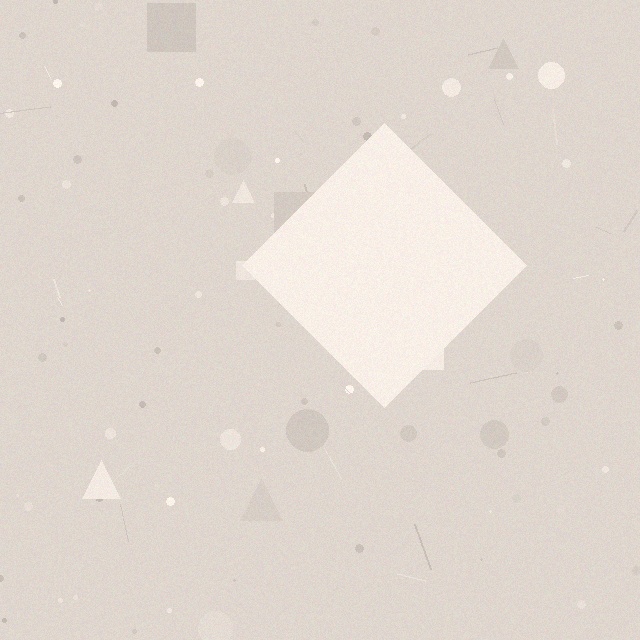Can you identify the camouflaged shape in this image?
The camouflaged shape is a diamond.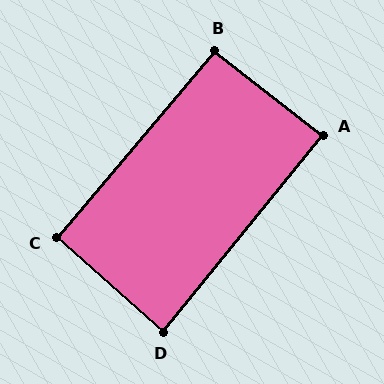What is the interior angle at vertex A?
Approximately 89 degrees (approximately right).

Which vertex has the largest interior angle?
B, at approximately 92 degrees.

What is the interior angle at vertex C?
Approximately 91 degrees (approximately right).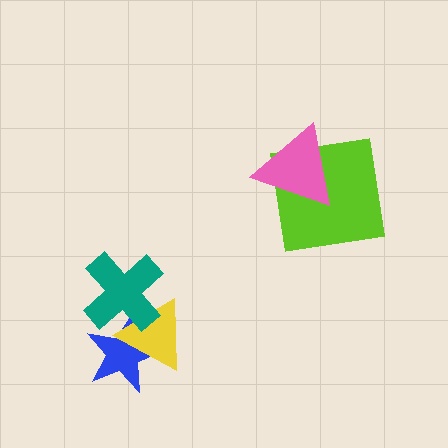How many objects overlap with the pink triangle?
1 object overlaps with the pink triangle.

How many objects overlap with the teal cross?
2 objects overlap with the teal cross.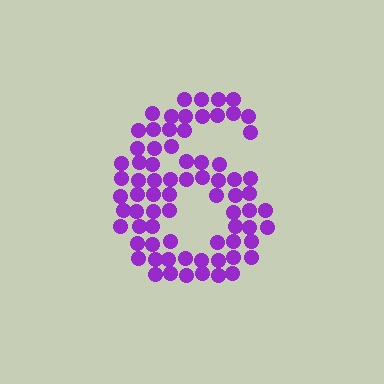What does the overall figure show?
The overall figure shows the digit 6.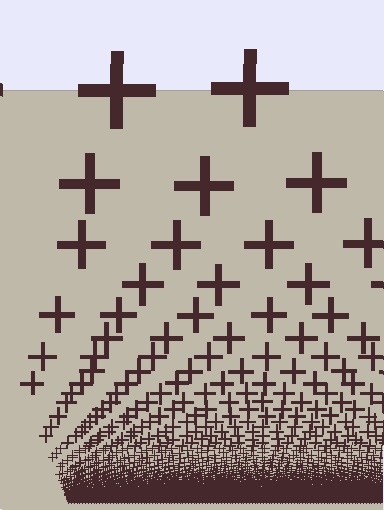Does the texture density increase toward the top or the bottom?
Density increases toward the bottom.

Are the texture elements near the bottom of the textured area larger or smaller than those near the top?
Smaller. The gradient is inverted — elements near the bottom are smaller and denser.